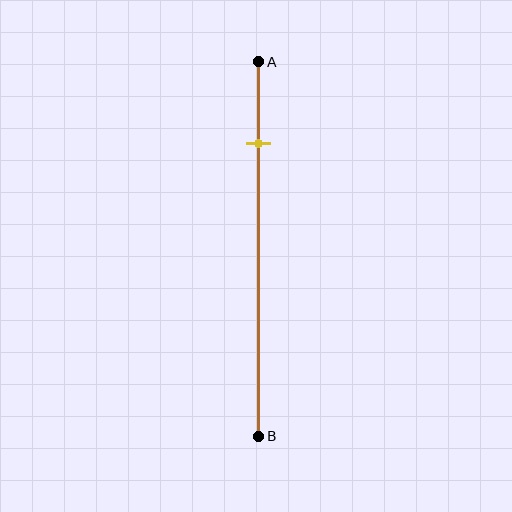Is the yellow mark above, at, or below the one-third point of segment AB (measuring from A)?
The yellow mark is above the one-third point of segment AB.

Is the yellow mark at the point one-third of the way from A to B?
No, the mark is at about 20% from A, not at the 33% one-third point.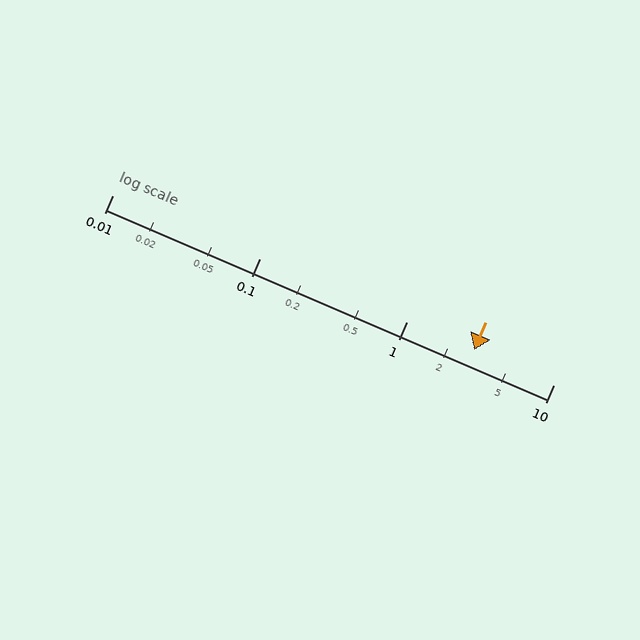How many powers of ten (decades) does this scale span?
The scale spans 3 decades, from 0.01 to 10.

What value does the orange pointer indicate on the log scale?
The pointer indicates approximately 2.9.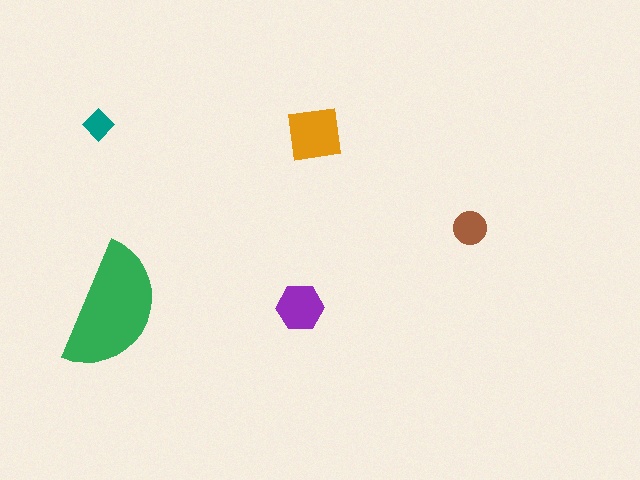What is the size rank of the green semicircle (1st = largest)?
1st.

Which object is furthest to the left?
The teal diamond is leftmost.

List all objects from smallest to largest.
The teal diamond, the brown circle, the purple hexagon, the orange square, the green semicircle.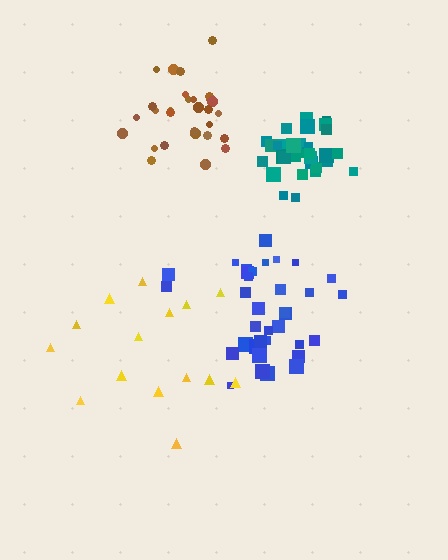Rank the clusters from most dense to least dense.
teal, brown, blue, yellow.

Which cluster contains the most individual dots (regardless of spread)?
Blue (35).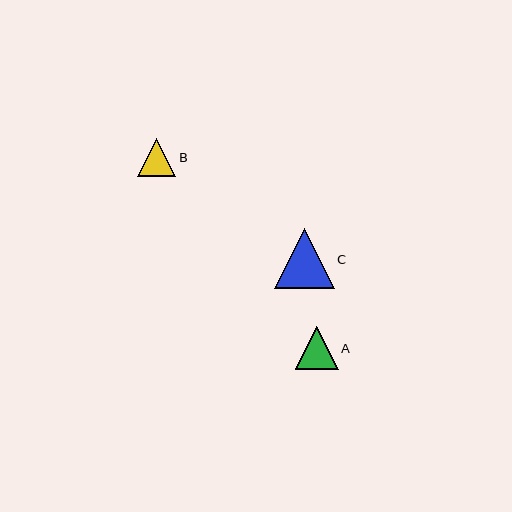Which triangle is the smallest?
Triangle B is the smallest with a size of approximately 38 pixels.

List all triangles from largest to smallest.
From largest to smallest: C, A, B.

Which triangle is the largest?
Triangle C is the largest with a size of approximately 60 pixels.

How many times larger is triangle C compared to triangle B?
Triangle C is approximately 1.6 times the size of triangle B.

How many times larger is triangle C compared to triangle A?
Triangle C is approximately 1.4 times the size of triangle A.